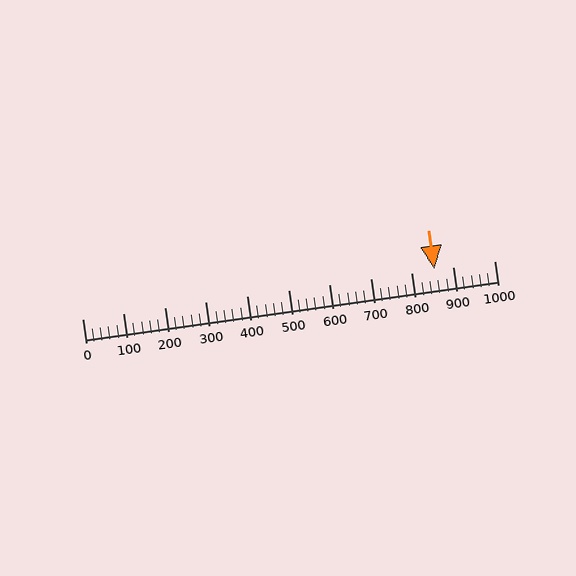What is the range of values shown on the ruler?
The ruler shows values from 0 to 1000.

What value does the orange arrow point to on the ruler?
The orange arrow points to approximately 855.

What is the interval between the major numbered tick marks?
The major tick marks are spaced 100 units apart.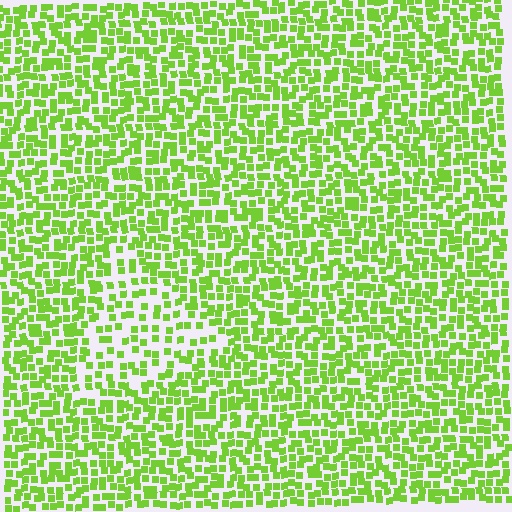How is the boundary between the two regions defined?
The boundary is defined by a change in element density (approximately 1.8x ratio). All elements are the same color, size, and shape.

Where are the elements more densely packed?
The elements are more densely packed outside the triangle boundary.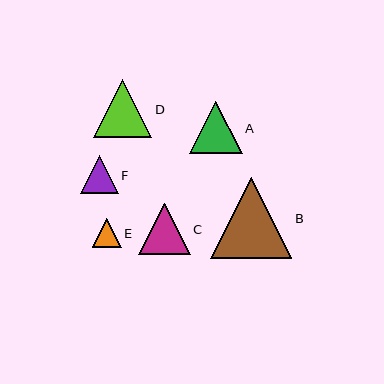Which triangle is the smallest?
Triangle E is the smallest with a size of approximately 29 pixels.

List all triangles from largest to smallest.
From largest to smallest: B, D, A, C, F, E.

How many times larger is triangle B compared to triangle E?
Triangle B is approximately 2.8 times the size of triangle E.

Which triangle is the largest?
Triangle B is the largest with a size of approximately 81 pixels.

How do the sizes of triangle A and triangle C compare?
Triangle A and triangle C are approximately the same size.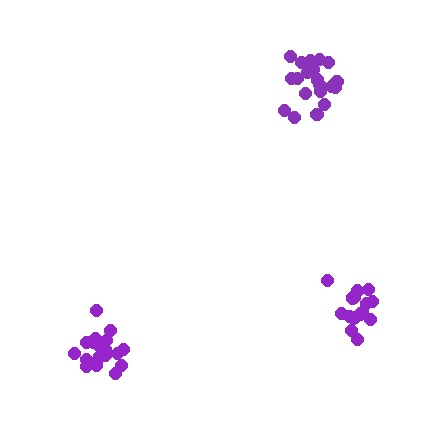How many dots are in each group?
Group 1: 20 dots, Group 2: 16 dots, Group 3: 20 dots (56 total).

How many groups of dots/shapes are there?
There are 3 groups.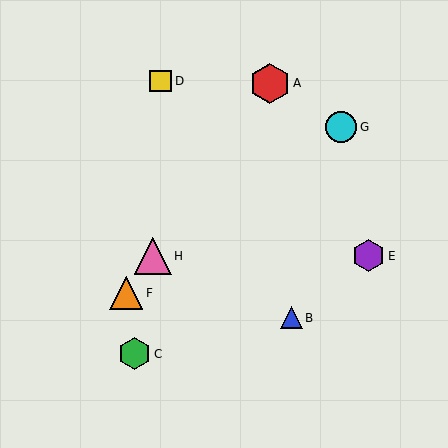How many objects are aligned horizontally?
2 objects (E, H) are aligned horizontally.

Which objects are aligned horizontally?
Objects E, H are aligned horizontally.